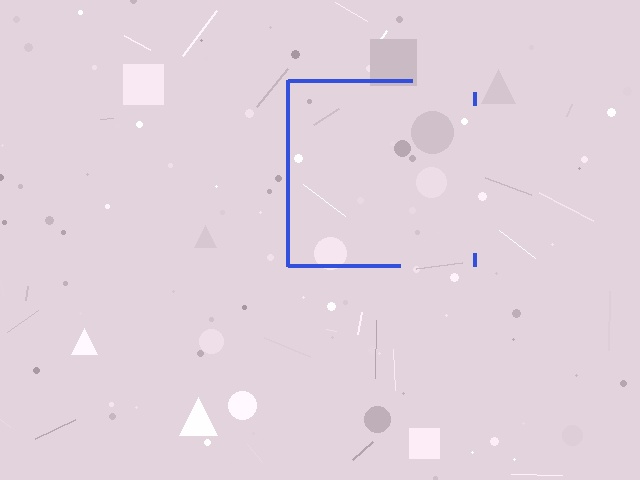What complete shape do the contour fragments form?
The contour fragments form a square.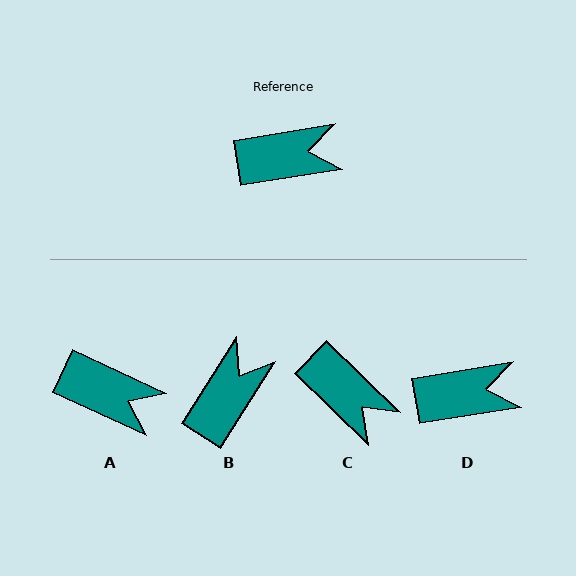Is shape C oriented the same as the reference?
No, it is off by about 53 degrees.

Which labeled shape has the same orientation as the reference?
D.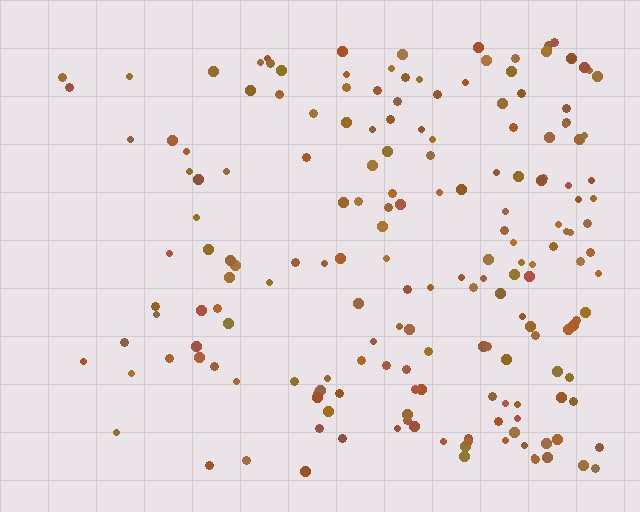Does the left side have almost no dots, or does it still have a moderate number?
Still a moderate number, just noticeably fewer than the right.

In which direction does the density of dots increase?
From left to right, with the right side densest.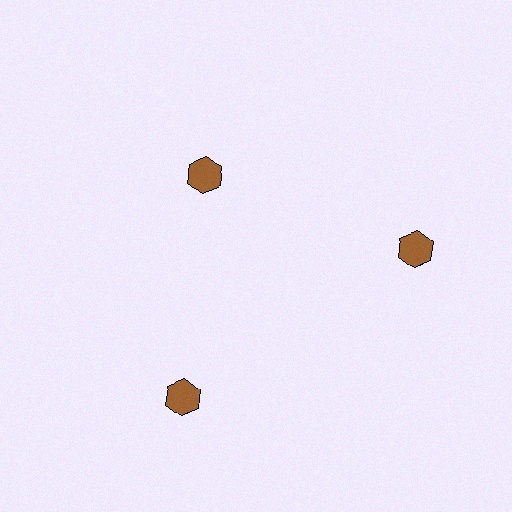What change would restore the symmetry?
The symmetry would be restored by moving it outward, back onto the ring so that all 3 hexagons sit at equal angles and equal distance from the center.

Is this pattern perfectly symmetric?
No. The 3 brown hexagons are arranged in a ring, but one element near the 11 o'clock position is pulled inward toward the center, breaking the 3-fold rotational symmetry.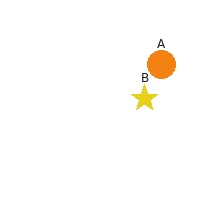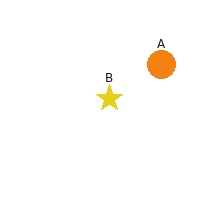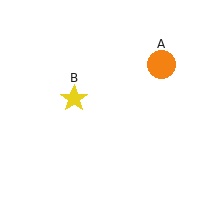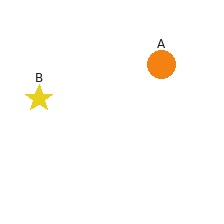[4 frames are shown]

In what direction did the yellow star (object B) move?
The yellow star (object B) moved left.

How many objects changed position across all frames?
1 object changed position: yellow star (object B).